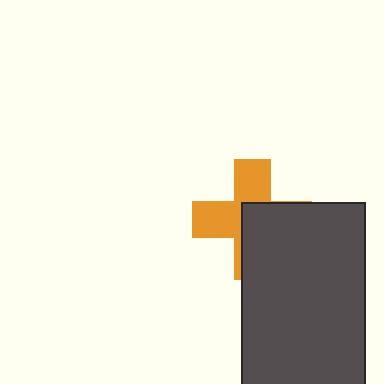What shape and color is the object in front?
The object in front is a dark gray rectangle.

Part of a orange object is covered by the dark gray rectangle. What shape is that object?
It is a cross.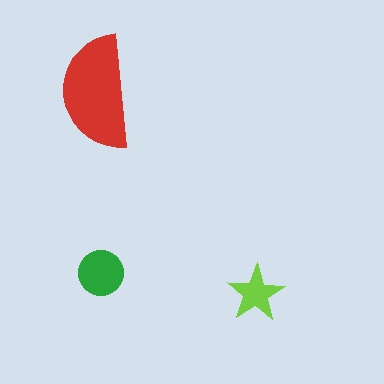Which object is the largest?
The red semicircle.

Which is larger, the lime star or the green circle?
The green circle.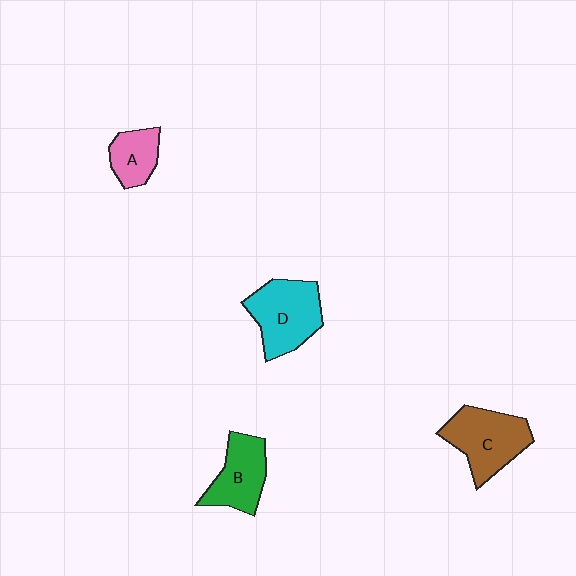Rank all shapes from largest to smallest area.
From largest to smallest: D (cyan), C (brown), B (green), A (pink).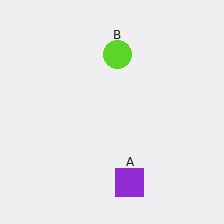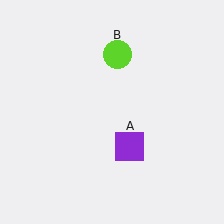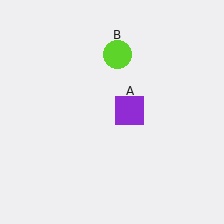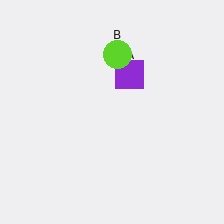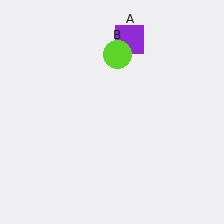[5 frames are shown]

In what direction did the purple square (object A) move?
The purple square (object A) moved up.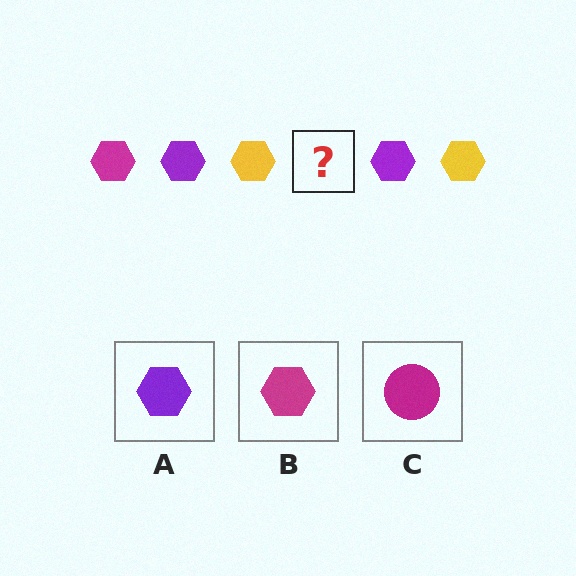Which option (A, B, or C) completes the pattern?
B.